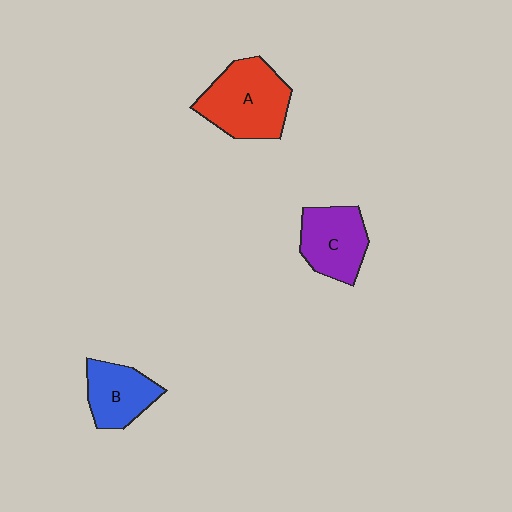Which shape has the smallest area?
Shape B (blue).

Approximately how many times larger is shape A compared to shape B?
Approximately 1.5 times.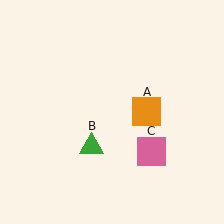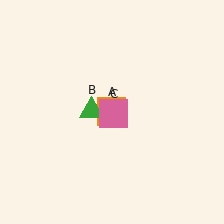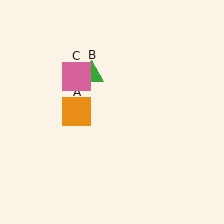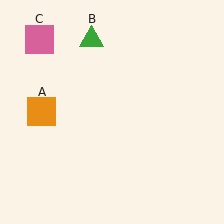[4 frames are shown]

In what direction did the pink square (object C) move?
The pink square (object C) moved up and to the left.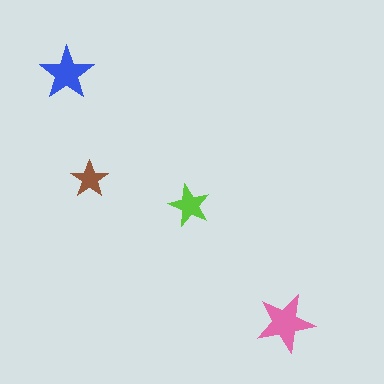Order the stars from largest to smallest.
the pink one, the blue one, the lime one, the brown one.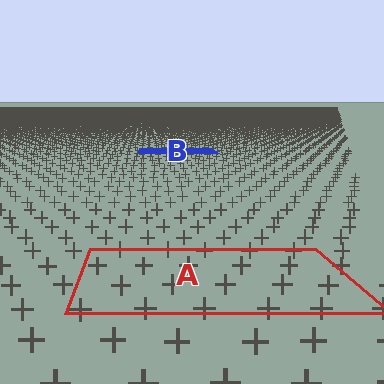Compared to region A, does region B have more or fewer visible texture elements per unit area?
Region B has more texture elements per unit area — they are packed more densely because it is farther away.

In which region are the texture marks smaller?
The texture marks are smaller in region B, because it is farther away.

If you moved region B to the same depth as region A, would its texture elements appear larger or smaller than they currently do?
They would appear larger. At a closer depth, the same texture elements are projected at a bigger on-screen size.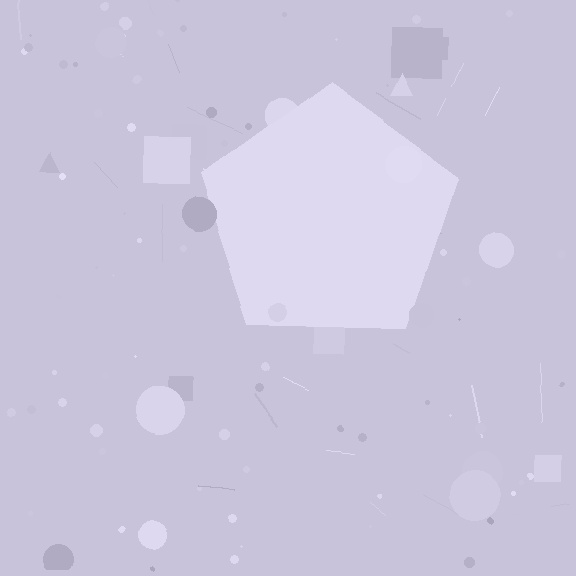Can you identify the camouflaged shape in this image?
The camouflaged shape is a pentagon.